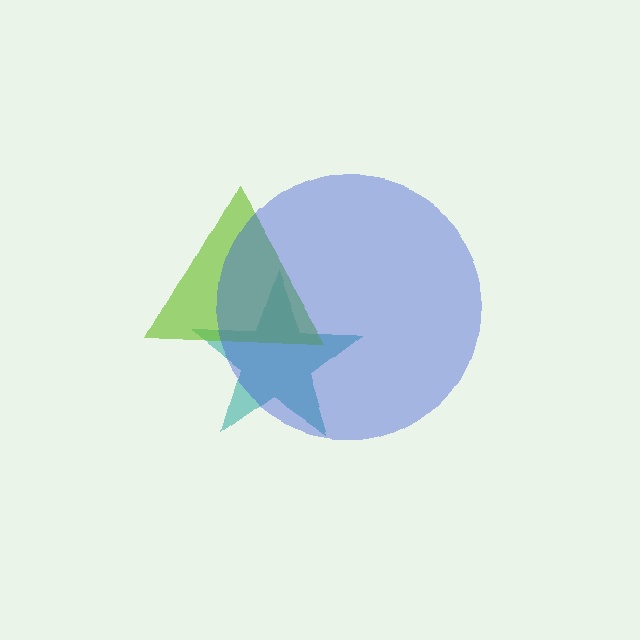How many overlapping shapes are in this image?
There are 3 overlapping shapes in the image.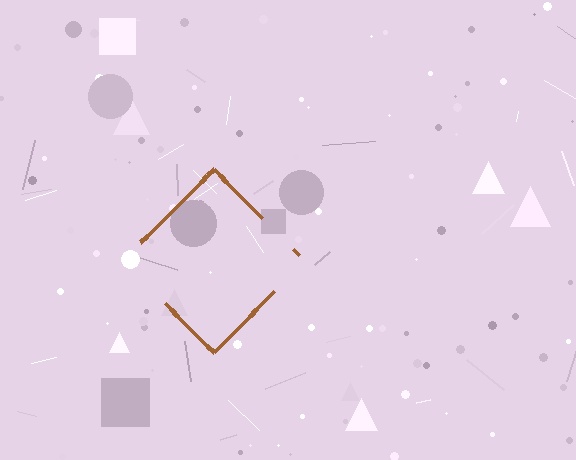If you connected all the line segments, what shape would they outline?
They would outline a diamond.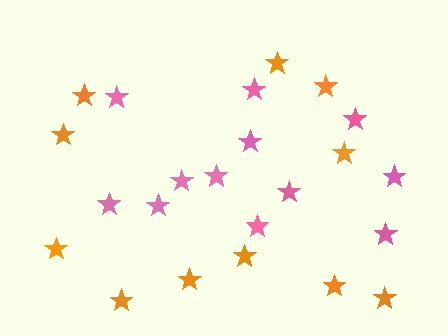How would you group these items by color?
There are 2 groups: one group of pink stars (12) and one group of orange stars (11).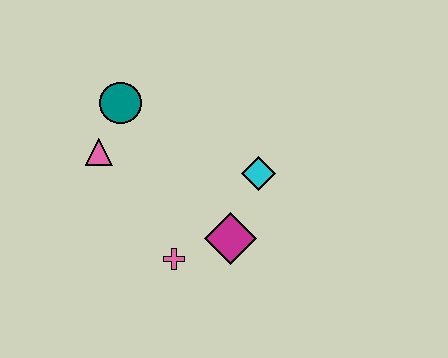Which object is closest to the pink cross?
The magenta diamond is closest to the pink cross.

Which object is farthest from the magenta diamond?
The teal circle is farthest from the magenta diamond.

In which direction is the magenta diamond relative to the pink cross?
The magenta diamond is to the right of the pink cross.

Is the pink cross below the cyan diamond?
Yes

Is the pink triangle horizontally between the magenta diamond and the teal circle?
No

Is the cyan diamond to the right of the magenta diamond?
Yes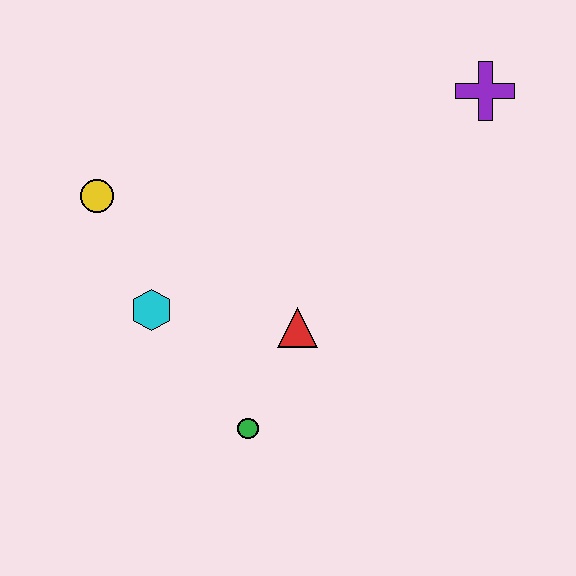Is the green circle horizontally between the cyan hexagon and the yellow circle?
No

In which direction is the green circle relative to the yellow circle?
The green circle is below the yellow circle.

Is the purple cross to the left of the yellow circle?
No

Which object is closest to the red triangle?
The green circle is closest to the red triangle.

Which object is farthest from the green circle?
The purple cross is farthest from the green circle.